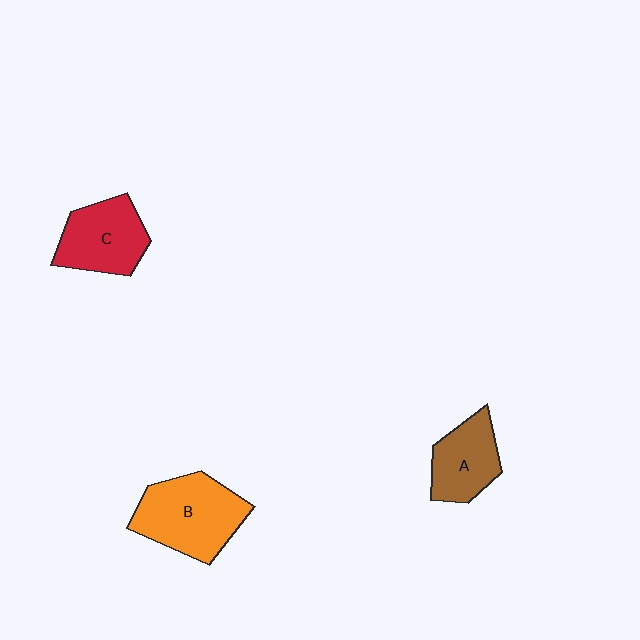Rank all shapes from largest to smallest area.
From largest to smallest: B (orange), C (red), A (brown).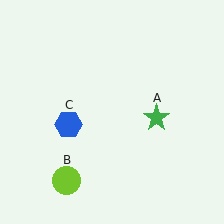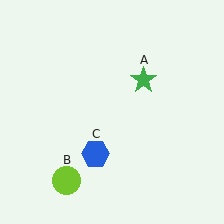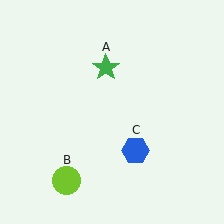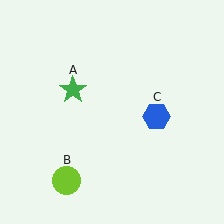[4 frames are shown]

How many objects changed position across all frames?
2 objects changed position: green star (object A), blue hexagon (object C).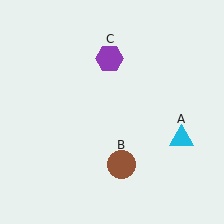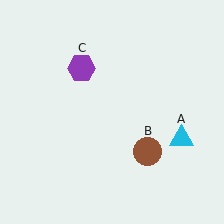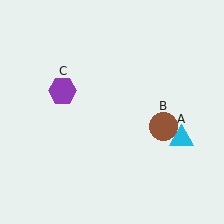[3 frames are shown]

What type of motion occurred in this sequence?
The brown circle (object B), purple hexagon (object C) rotated counterclockwise around the center of the scene.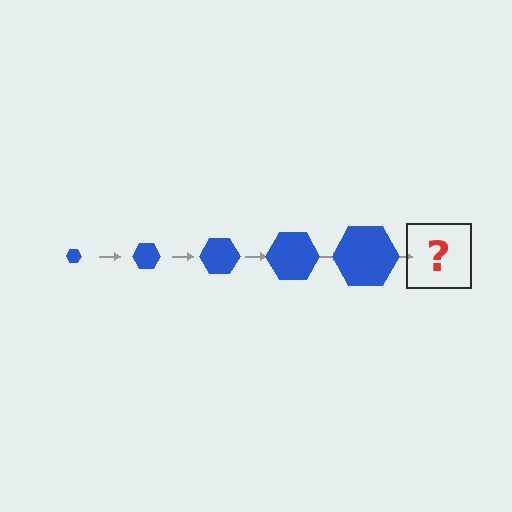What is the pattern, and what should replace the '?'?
The pattern is that the hexagon gets progressively larger each step. The '?' should be a blue hexagon, larger than the previous one.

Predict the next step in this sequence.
The next step is a blue hexagon, larger than the previous one.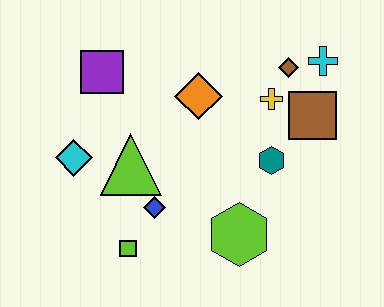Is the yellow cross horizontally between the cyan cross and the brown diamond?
No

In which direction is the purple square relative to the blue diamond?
The purple square is above the blue diamond.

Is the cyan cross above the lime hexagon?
Yes